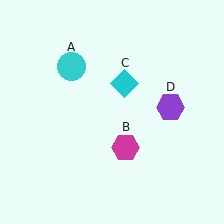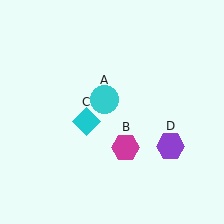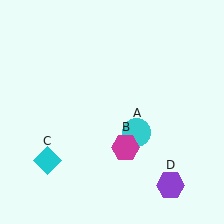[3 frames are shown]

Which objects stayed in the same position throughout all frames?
Magenta hexagon (object B) remained stationary.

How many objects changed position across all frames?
3 objects changed position: cyan circle (object A), cyan diamond (object C), purple hexagon (object D).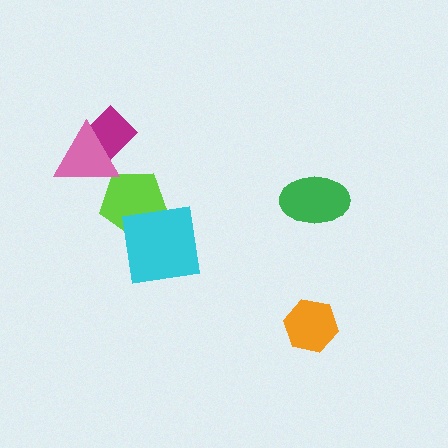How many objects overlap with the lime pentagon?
2 objects overlap with the lime pentagon.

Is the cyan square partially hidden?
No, no other shape covers it.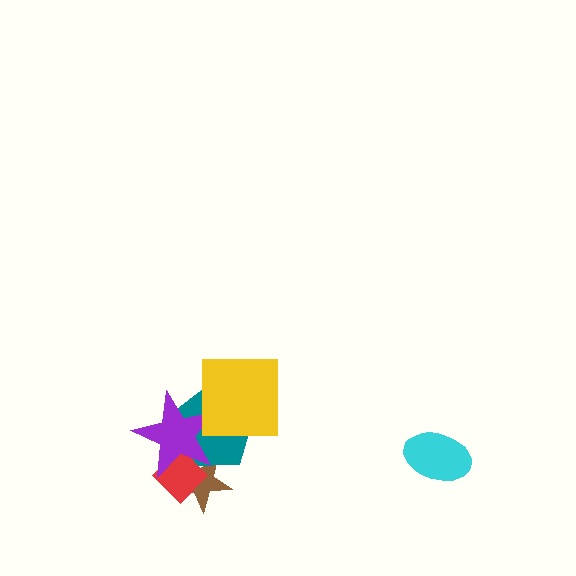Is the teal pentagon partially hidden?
Yes, it is partially covered by another shape.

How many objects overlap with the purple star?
4 objects overlap with the purple star.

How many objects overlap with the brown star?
3 objects overlap with the brown star.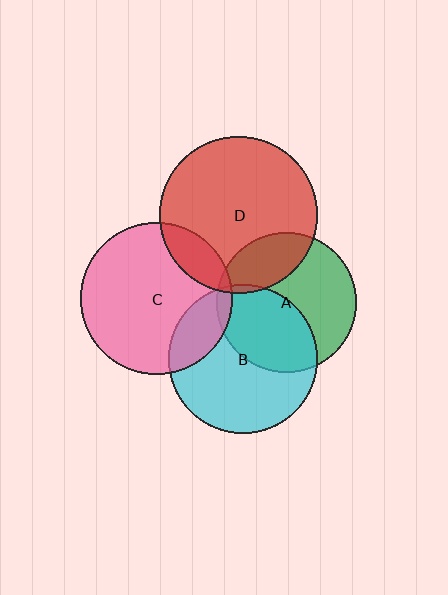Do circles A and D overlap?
Yes.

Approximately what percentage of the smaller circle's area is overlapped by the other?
Approximately 25%.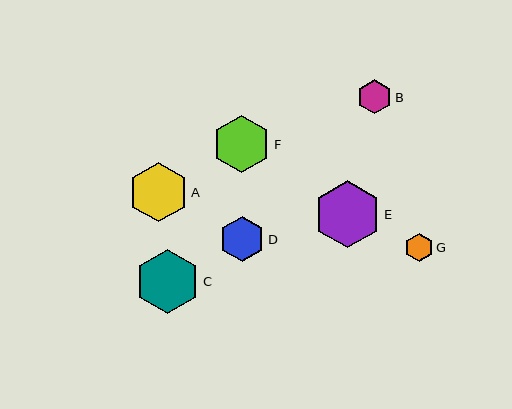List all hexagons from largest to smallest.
From largest to smallest: E, C, A, F, D, B, G.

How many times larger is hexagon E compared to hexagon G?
Hexagon E is approximately 2.4 times the size of hexagon G.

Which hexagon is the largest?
Hexagon E is the largest with a size of approximately 67 pixels.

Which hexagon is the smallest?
Hexagon G is the smallest with a size of approximately 28 pixels.